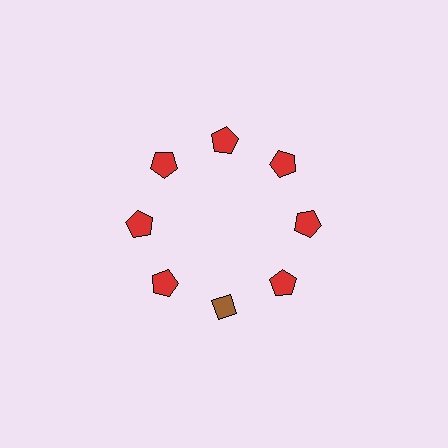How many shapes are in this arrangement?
There are 8 shapes arranged in a ring pattern.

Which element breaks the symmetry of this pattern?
The brown diamond at roughly the 6 o'clock position breaks the symmetry. All other shapes are red pentagons.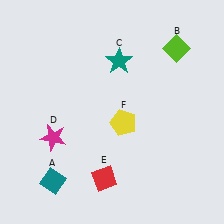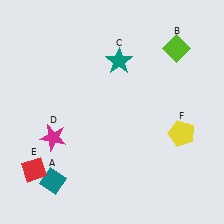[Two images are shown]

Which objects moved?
The objects that moved are: the red diamond (E), the yellow pentagon (F).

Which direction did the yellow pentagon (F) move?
The yellow pentagon (F) moved right.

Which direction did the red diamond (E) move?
The red diamond (E) moved left.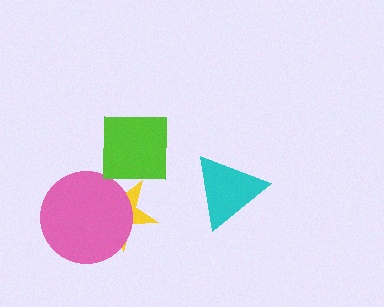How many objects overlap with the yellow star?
1 object overlaps with the yellow star.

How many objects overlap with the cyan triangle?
0 objects overlap with the cyan triangle.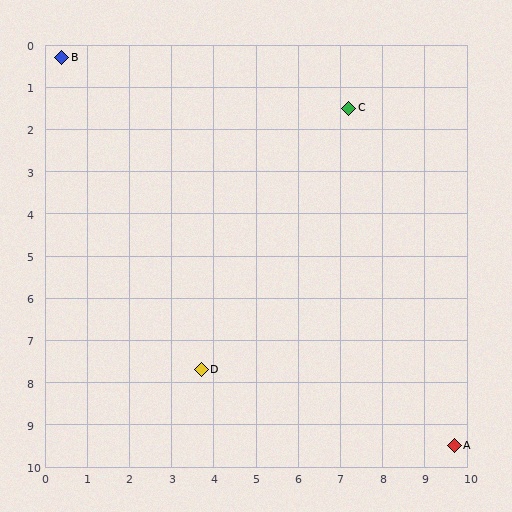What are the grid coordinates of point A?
Point A is at approximately (9.7, 9.5).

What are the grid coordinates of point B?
Point B is at approximately (0.4, 0.3).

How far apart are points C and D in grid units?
Points C and D are about 7.1 grid units apart.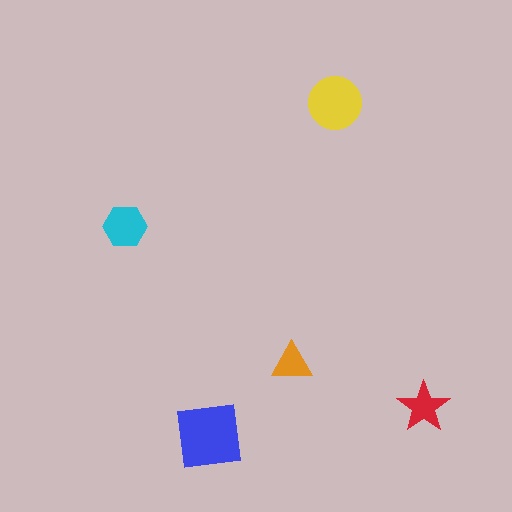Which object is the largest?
The blue square.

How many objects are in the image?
There are 5 objects in the image.